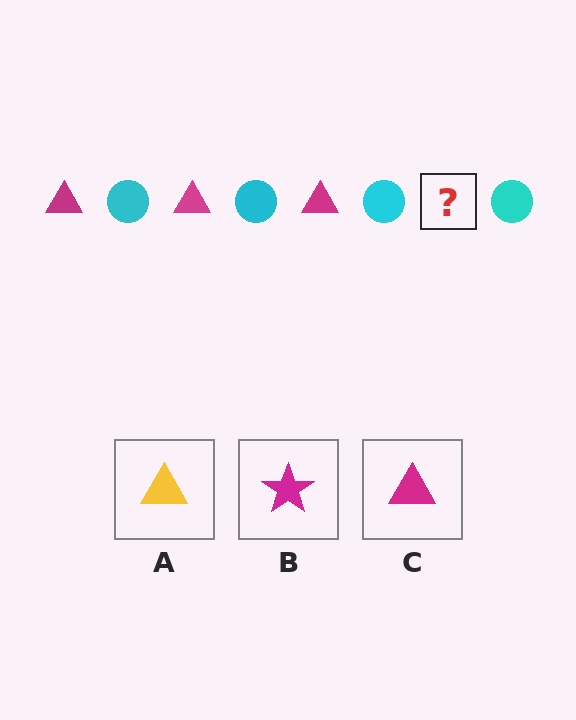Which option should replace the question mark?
Option C.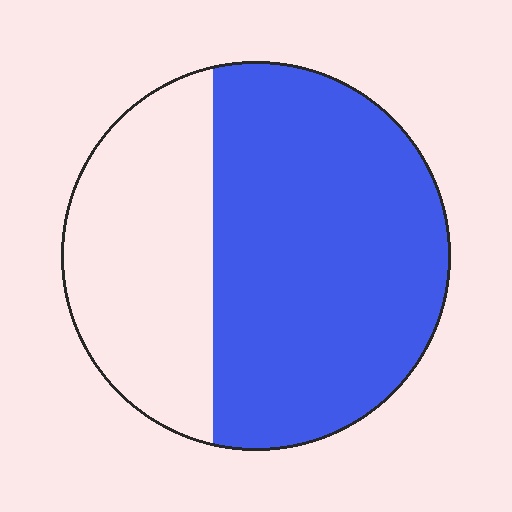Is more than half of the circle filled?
Yes.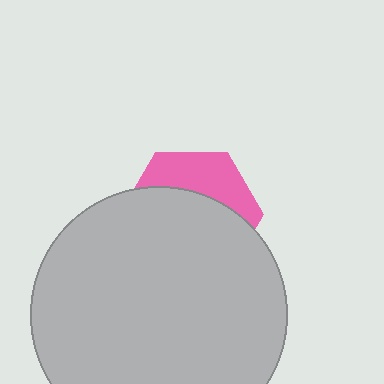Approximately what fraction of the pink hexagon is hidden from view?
Roughly 67% of the pink hexagon is hidden behind the light gray circle.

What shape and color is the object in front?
The object in front is a light gray circle.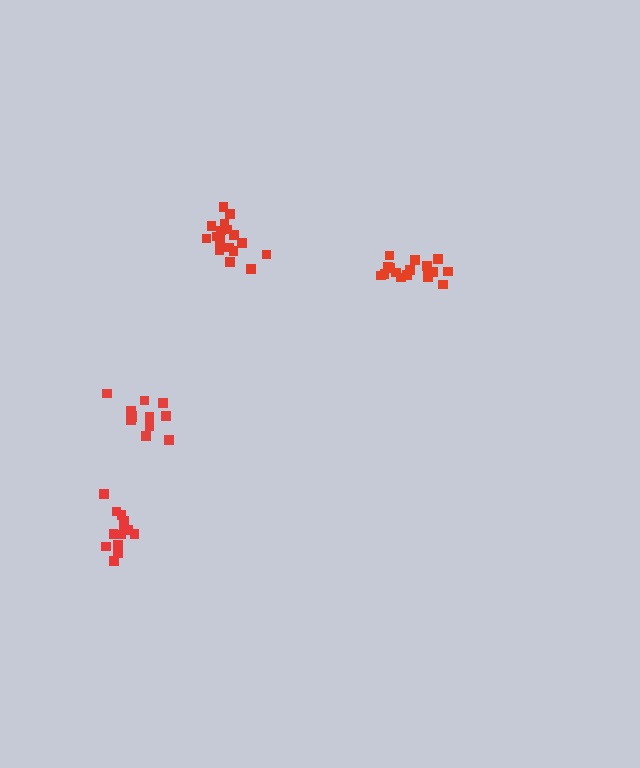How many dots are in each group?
Group 1: 12 dots, Group 2: 17 dots, Group 3: 13 dots, Group 4: 17 dots (59 total).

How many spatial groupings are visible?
There are 4 spatial groupings.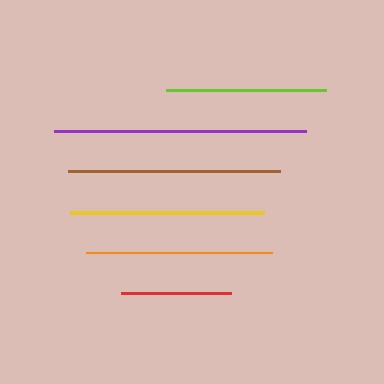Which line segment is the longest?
The purple line is the longest at approximately 252 pixels.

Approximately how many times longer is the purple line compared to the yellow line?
The purple line is approximately 1.3 times the length of the yellow line.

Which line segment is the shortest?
The red line is the shortest at approximately 110 pixels.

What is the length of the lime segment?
The lime segment is approximately 160 pixels long.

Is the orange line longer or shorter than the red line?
The orange line is longer than the red line.